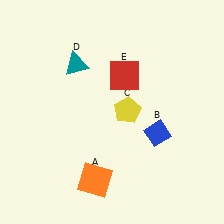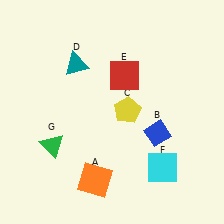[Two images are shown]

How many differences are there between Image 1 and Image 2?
There are 2 differences between the two images.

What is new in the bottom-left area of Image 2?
A green triangle (G) was added in the bottom-left area of Image 2.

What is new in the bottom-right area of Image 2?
A cyan square (F) was added in the bottom-right area of Image 2.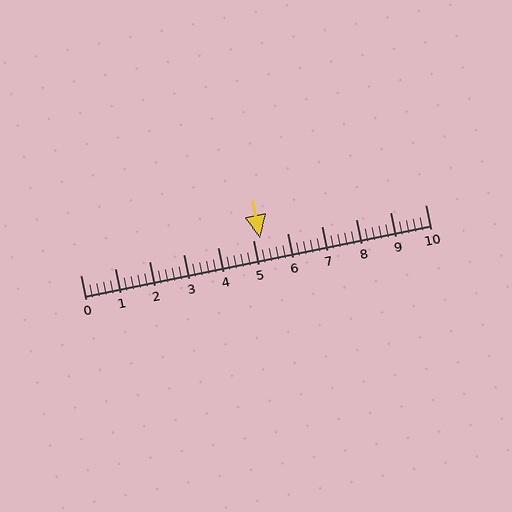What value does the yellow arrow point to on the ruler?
The yellow arrow points to approximately 5.2.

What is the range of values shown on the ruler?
The ruler shows values from 0 to 10.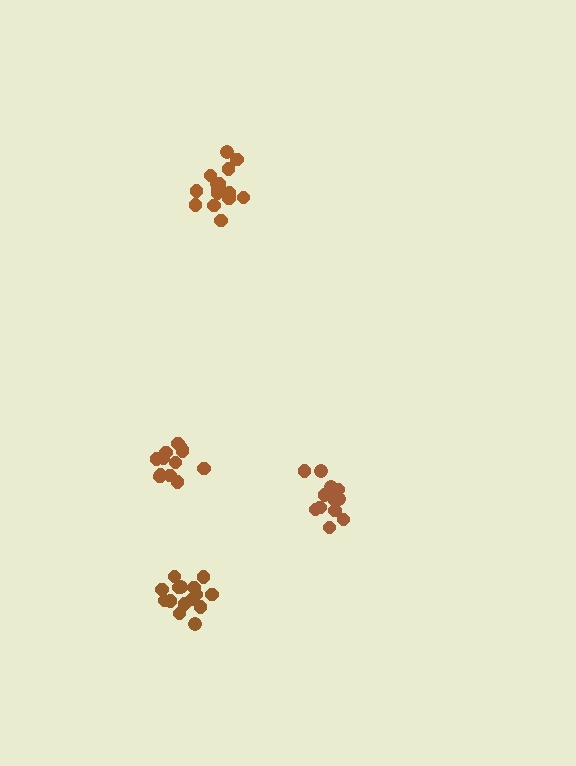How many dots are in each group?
Group 1: 13 dots, Group 2: 14 dots, Group 3: 15 dots, Group 4: 17 dots (59 total).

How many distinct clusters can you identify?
There are 4 distinct clusters.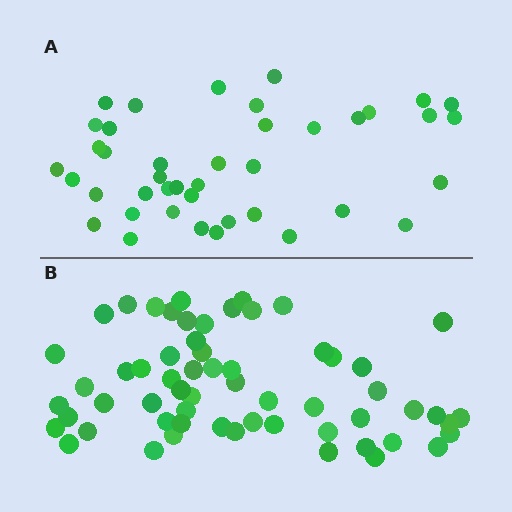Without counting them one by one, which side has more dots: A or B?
Region B (the bottom region) has more dots.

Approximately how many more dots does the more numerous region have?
Region B has approximately 20 more dots than region A.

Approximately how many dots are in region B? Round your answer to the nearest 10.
About 60 dots.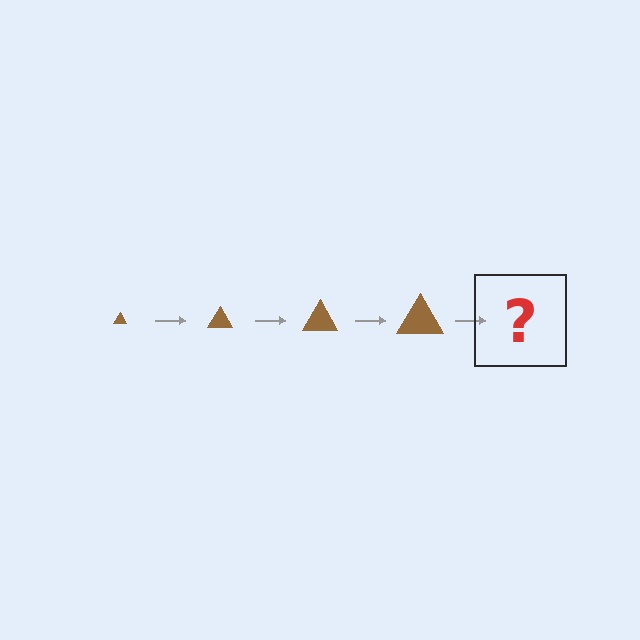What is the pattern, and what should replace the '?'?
The pattern is that the triangle gets progressively larger each step. The '?' should be a brown triangle, larger than the previous one.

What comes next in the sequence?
The next element should be a brown triangle, larger than the previous one.